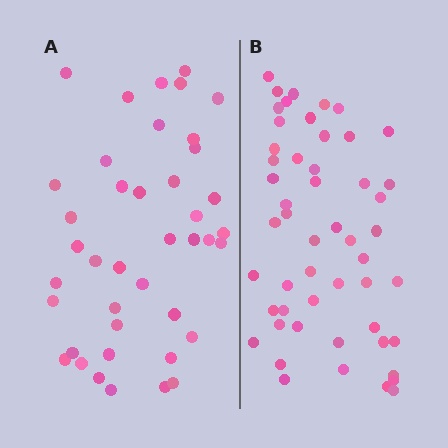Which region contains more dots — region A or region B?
Region B (the right region) has more dots.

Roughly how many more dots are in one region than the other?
Region B has roughly 12 or so more dots than region A.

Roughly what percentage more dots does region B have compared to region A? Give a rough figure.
About 25% more.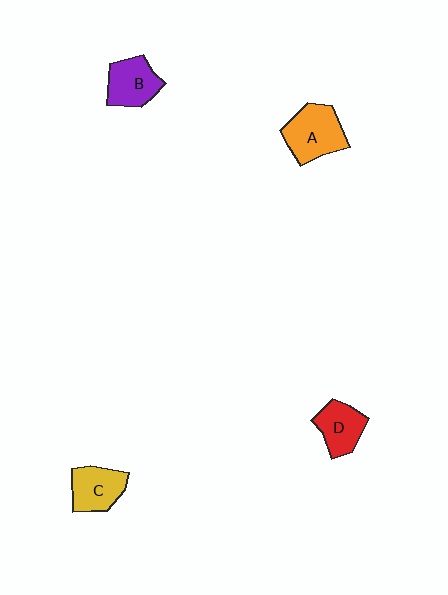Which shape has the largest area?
Shape A (orange).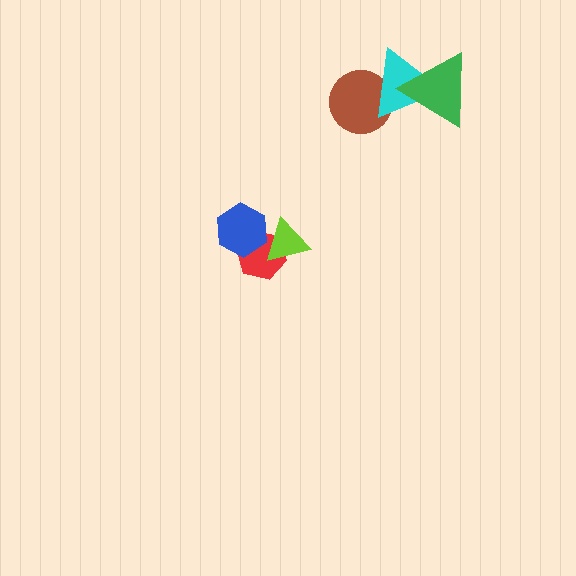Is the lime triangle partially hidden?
Yes, it is partially covered by another shape.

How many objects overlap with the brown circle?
1 object overlaps with the brown circle.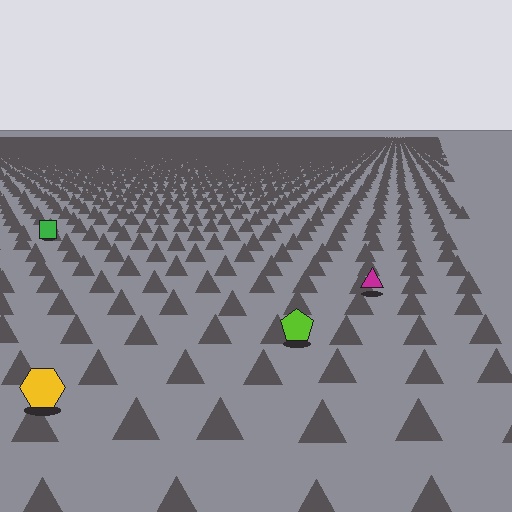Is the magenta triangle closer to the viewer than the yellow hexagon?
No. The yellow hexagon is closer — you can tell from the texture gradient: the ground texture is coarser near it.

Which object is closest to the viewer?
The yellow hexagon is closest. The texture marks near it are larger and more spread out.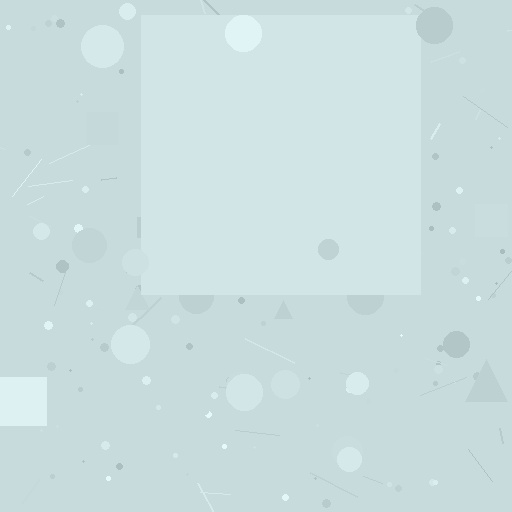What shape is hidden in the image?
A square is hidden in the image.